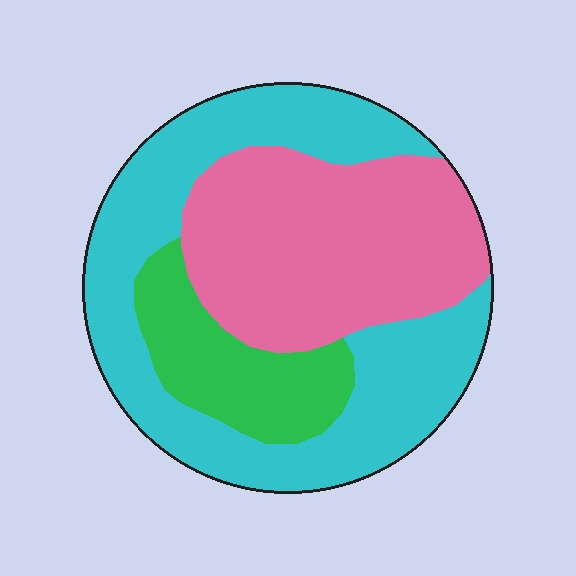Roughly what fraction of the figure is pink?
Pink covers 37% of the figure.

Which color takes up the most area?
Cyan, at roughly 45%.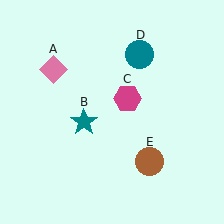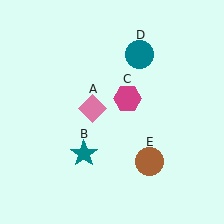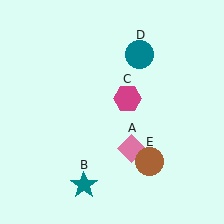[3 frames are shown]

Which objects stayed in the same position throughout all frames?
Magenta hexagon (object C) and teal circle (object D) and brown circle (object E) remained stationary.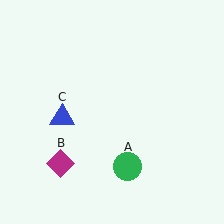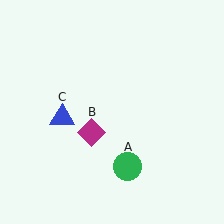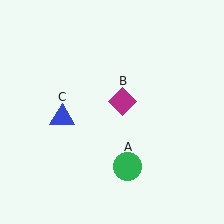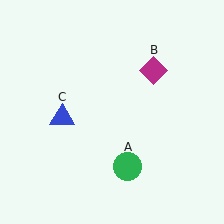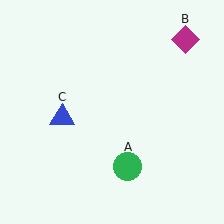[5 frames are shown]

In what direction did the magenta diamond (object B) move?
The magenta diamond (object B) moved up and to the right.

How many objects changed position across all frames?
1 object changed position: magenta diamond (object B).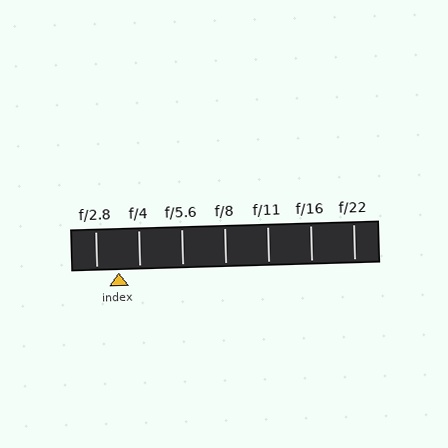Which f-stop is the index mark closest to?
The index mark is closest to f/4.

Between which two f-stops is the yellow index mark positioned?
The index mark is between f/2.8 and f/4.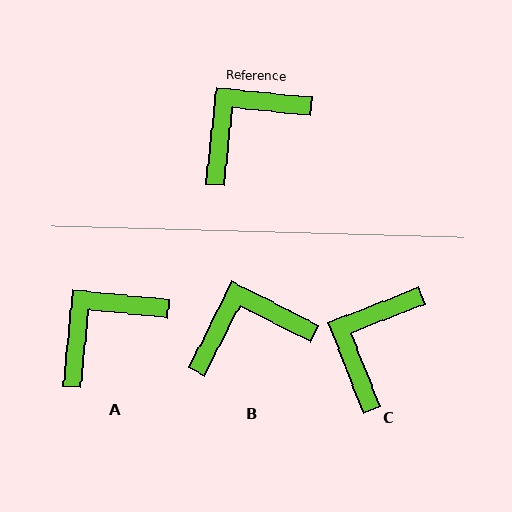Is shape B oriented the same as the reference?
No, it is off by about 21 degrees.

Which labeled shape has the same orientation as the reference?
A.